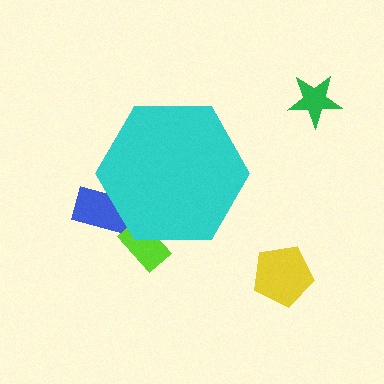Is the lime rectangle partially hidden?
Yes, the lime rectangle is partially hidden behind the cyan hexagon.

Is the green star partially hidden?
No, the green star is fully visible.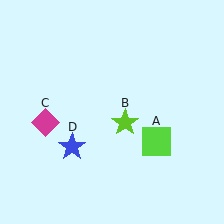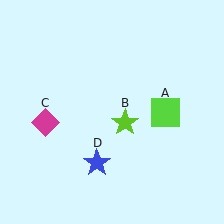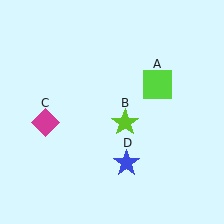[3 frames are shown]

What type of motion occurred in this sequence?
The lime square (object A), blue star (object D) rotated counterclockwise around the center of the scene.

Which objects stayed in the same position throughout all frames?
Lime star (object B) and magenta diamond (object C) remained stationary.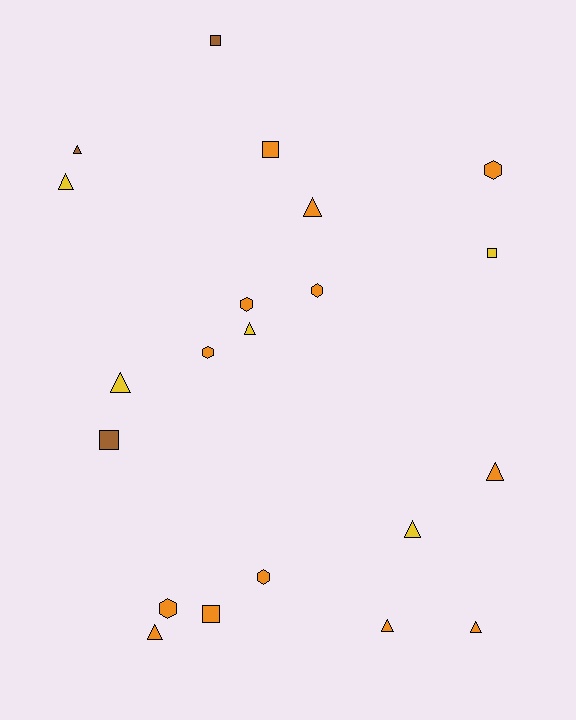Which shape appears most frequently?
Triangle, with 10 objects.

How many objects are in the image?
There are 21 objects.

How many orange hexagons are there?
There are 6 orange hexagons.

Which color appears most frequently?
Orange, with 13 objects.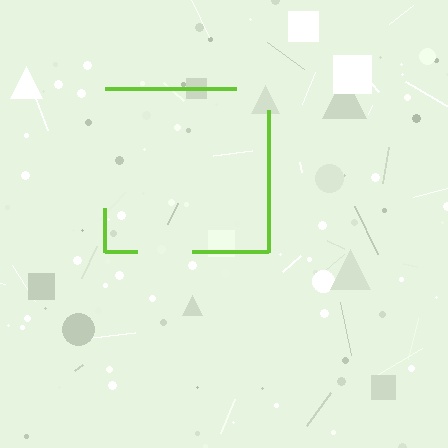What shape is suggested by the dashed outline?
The dashed outline suggests a square.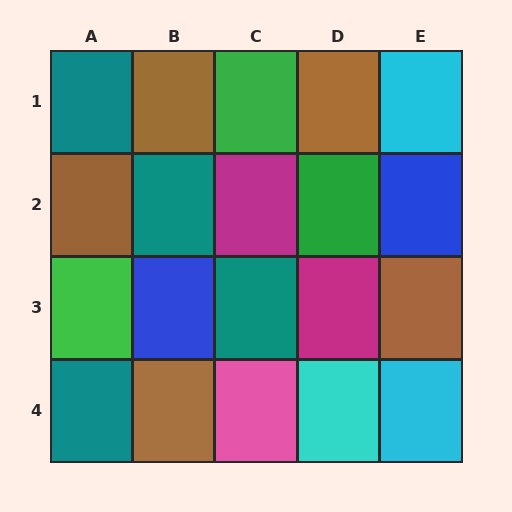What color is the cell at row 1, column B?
Brown.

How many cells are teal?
4 cells are teal.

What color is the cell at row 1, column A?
Teal.